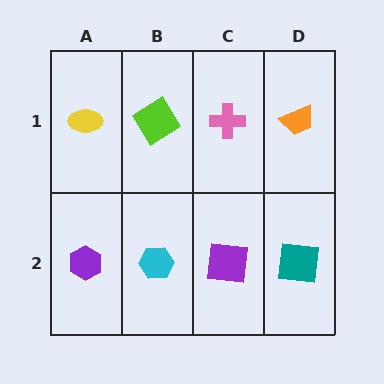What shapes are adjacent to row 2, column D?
An orange trapezoid (row 1, column D), a purple square (row 2, column C).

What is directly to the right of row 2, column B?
A purple square.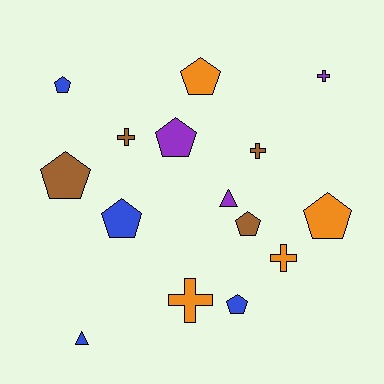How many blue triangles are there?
There is 1 blue triangle.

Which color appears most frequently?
Blue, with 4 objects.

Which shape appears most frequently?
Pentagon, with 8 objects.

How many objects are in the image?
There are 15 objects.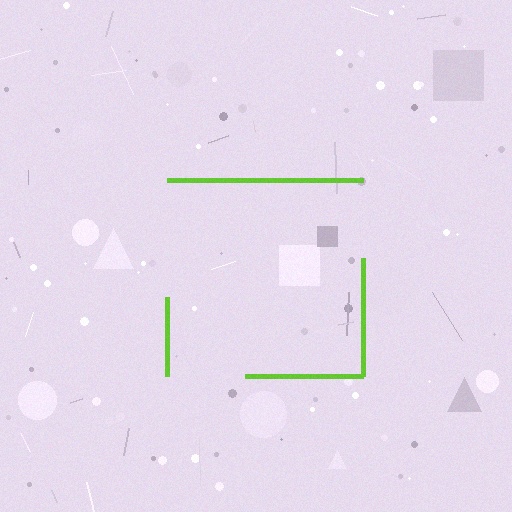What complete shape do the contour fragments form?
The contour fragments form a square.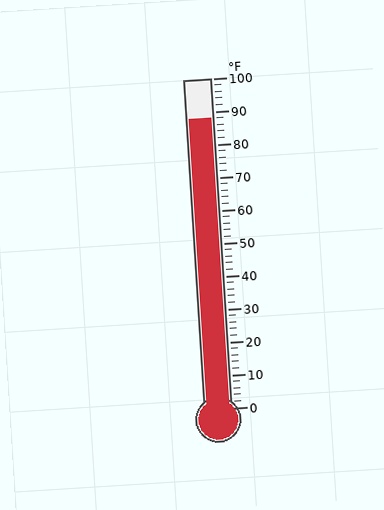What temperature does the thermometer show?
The thermometer shows approximately 88°F.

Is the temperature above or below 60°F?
The temperature is above 60°F.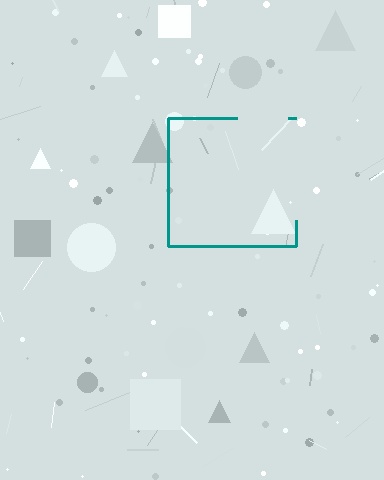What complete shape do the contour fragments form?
The contour fragments form a square.